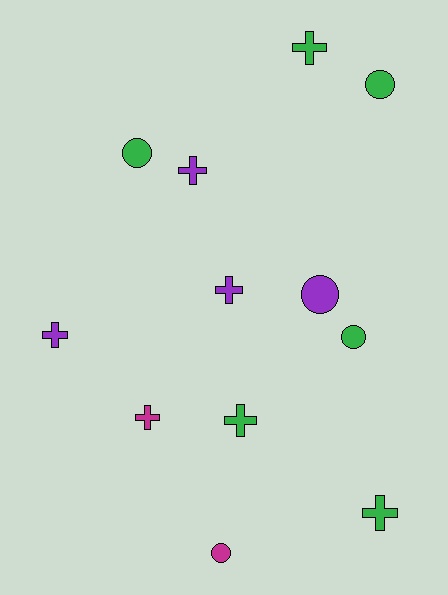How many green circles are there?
There are 3 green circles.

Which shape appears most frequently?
Cross, with 7 objects.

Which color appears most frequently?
Green, with 6 objects.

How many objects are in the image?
There are 12 objects.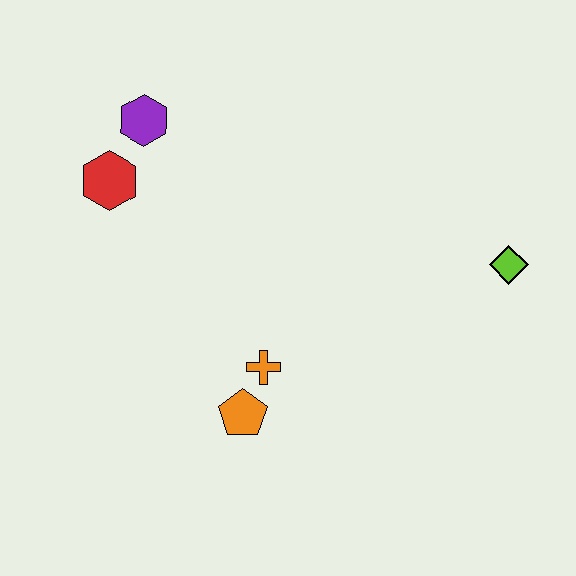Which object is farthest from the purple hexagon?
The lime diamond is farthest from the purple hexagon.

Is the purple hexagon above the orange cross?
Yes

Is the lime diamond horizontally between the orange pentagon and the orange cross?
No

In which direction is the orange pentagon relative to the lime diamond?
The orange pentagon is to the left of the lime diamond.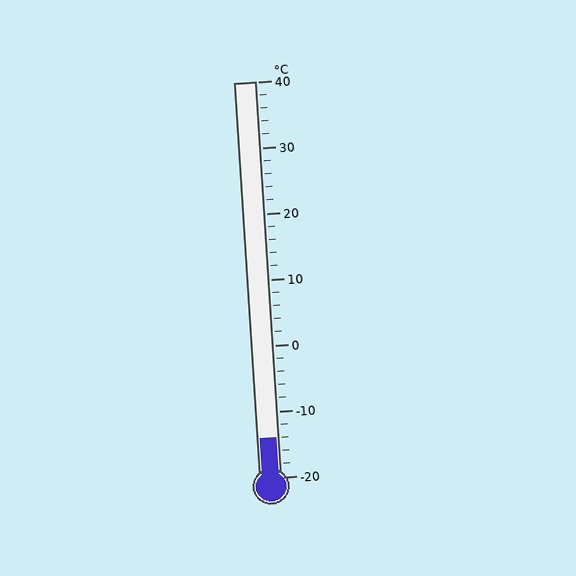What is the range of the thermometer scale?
The thermometer scale ranges from -20°C to 40°C.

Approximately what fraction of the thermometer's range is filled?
The thermometer is filled to approximately 10% of its range.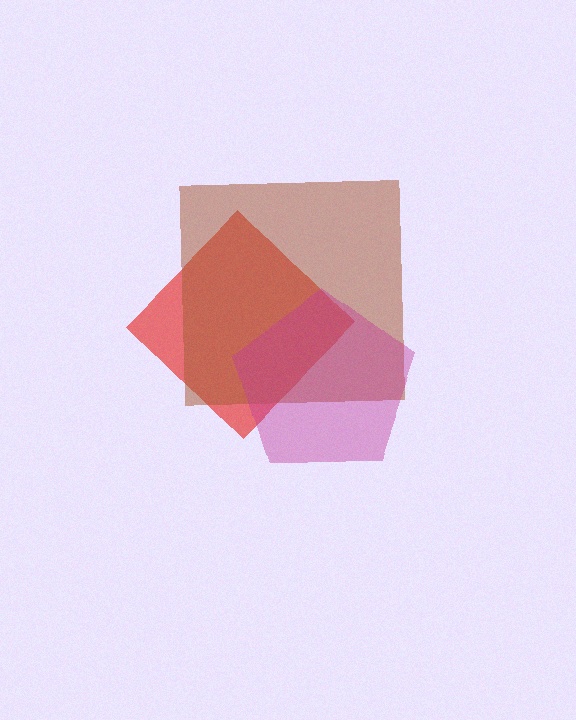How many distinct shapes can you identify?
There are 3 distinct shapes: a red diamond, a brown square, a magenta pentagon.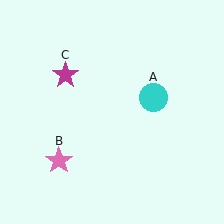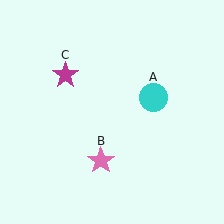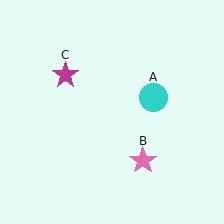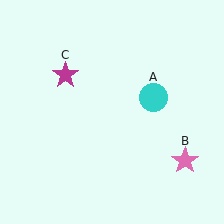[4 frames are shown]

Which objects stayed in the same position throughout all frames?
Cyan circle (object A) and magenta star (object C) remained stationary.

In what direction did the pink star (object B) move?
The pink star (object B) moved right.